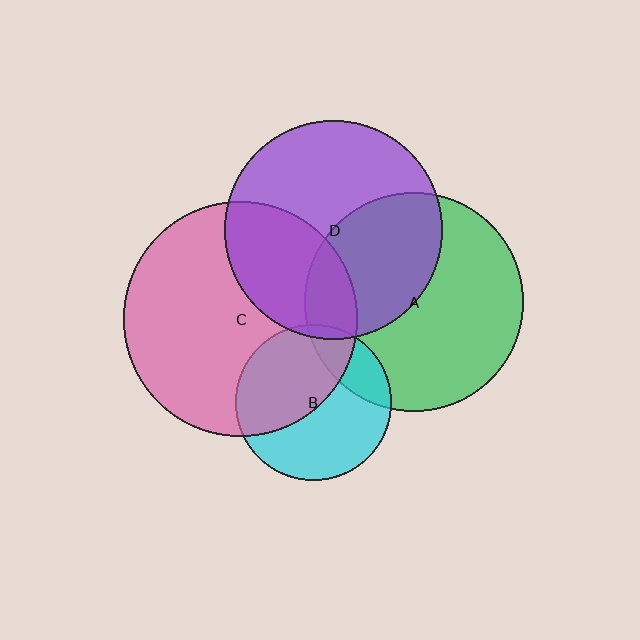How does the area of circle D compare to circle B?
Approximately 2.0 times.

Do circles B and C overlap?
Yes.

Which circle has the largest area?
Circle C (pink).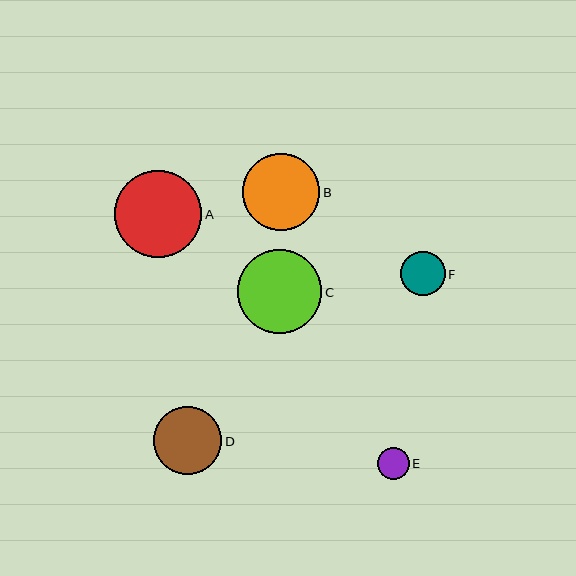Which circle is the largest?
Circle A is the largest with a size of approximately 87 pixels.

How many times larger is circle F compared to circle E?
Circle F is approximately 1.4 times the size of circle E.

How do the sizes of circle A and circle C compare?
Circle A and circle C are approximately the same size.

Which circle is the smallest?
Circle E is the smallest with a size of approximately 32 pixels.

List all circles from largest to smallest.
From largest to smallest: A, C, B, D, F, E.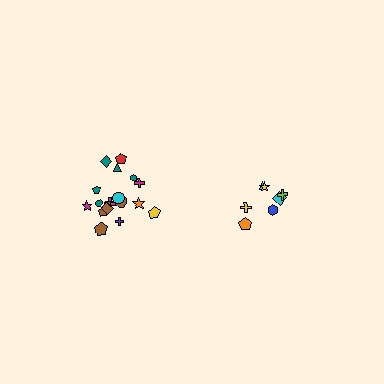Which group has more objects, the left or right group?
The left group.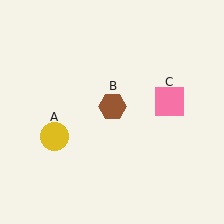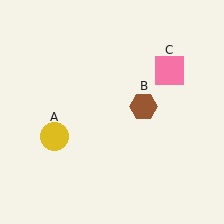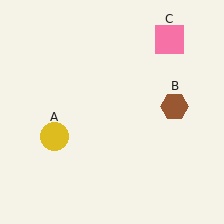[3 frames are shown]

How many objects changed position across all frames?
2 objects changed position: brown hexagon (object B), pink square (object C).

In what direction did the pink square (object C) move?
The pink square (object C) moved up.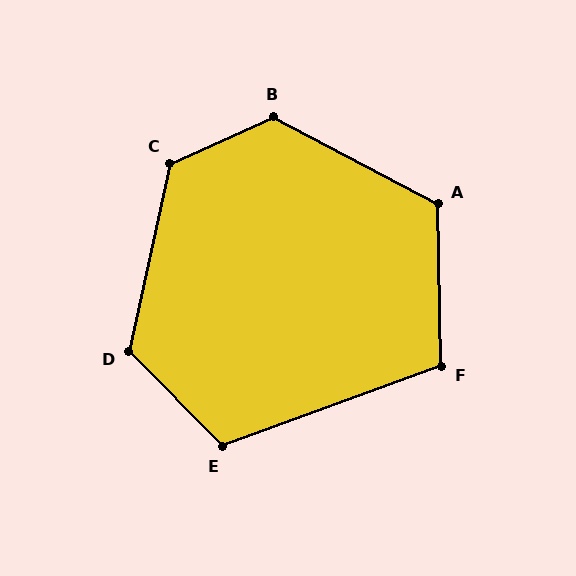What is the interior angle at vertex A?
Approximately 119 degrees (obtuse).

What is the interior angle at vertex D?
Approximately 123 degrees (obtuse).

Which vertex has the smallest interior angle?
F, at approximately 109 degrees.